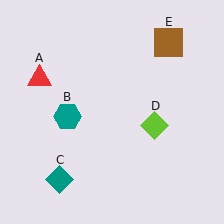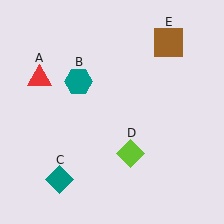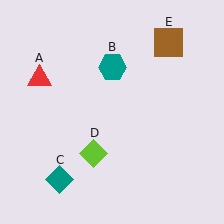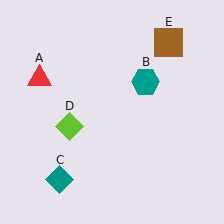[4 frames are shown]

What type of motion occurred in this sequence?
The teal hexagon (object B), lime diamond (object D) rotated clockwise around the center of the scene.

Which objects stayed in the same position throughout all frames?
Red triangle (object A) and teal diamond (object C) and brown square (object E) remained stationary.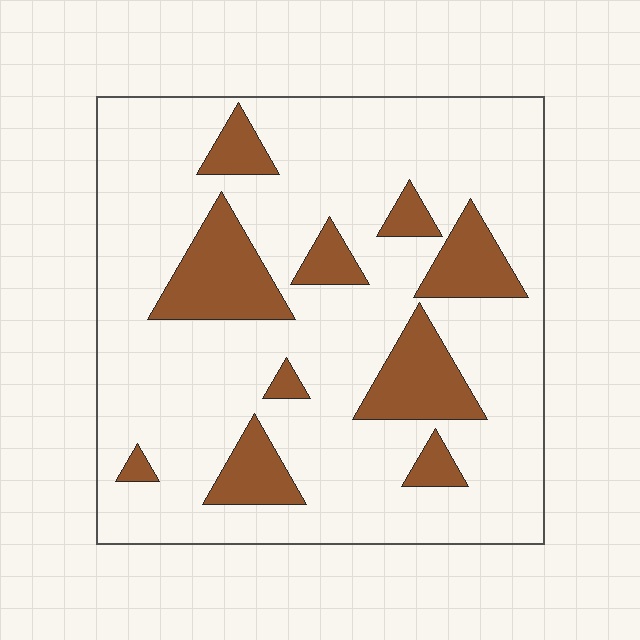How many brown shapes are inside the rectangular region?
10.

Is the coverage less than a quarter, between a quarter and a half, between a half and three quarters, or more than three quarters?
Less than a quarter.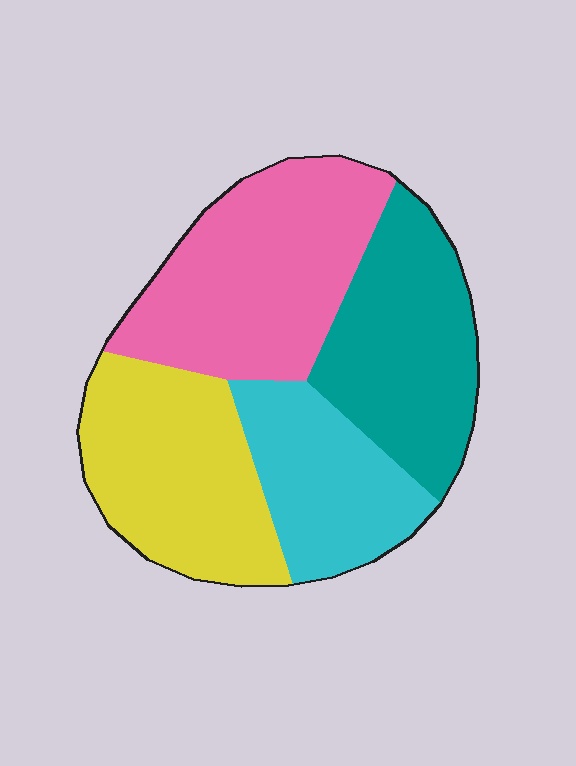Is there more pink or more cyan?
Pink.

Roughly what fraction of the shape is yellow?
Yellow covers 26% of the shape.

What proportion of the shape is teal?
Teal covers around 25% of the shape.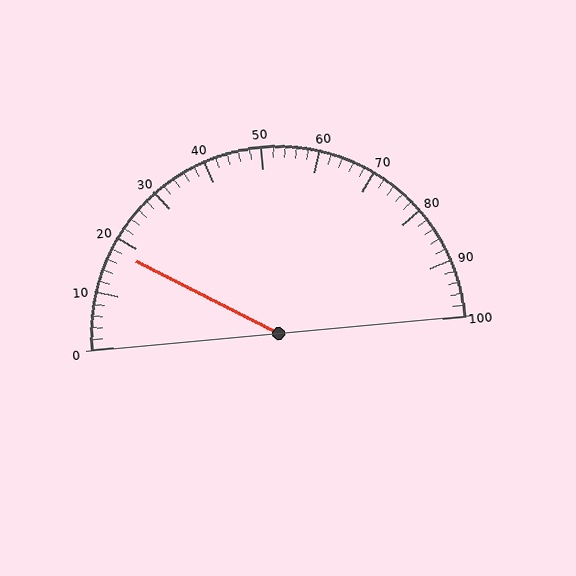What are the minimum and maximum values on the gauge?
The gauge ranges from 0 to 100.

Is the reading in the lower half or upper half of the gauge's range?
The reading is in the lower half of the range (0 to 100).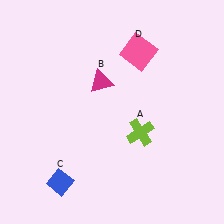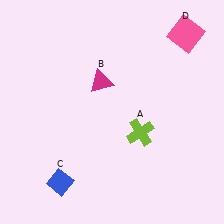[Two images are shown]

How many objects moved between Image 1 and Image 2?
1 object moved between the two images.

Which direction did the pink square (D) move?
The pink square (D) moved right.